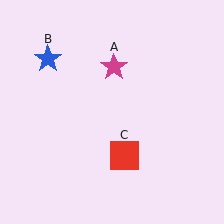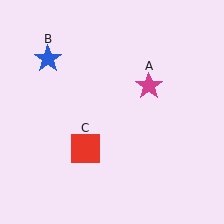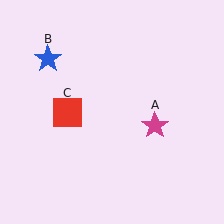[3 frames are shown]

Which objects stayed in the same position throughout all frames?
Blue star (object B) remained stationary.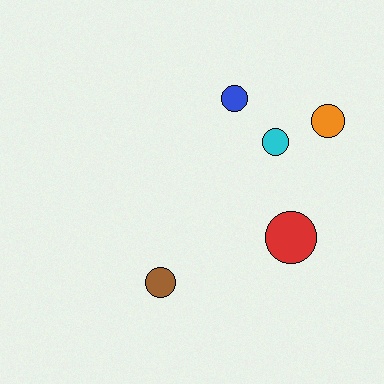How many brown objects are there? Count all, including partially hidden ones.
There is 1 brown object.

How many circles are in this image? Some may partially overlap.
There are 5 circles.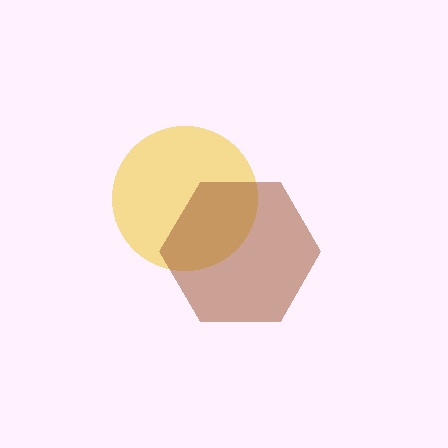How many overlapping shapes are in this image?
There are 2 overlapping shapes in the image.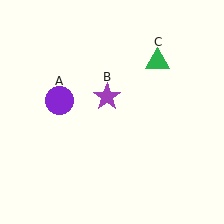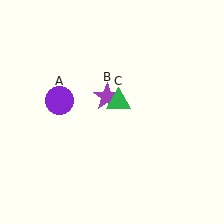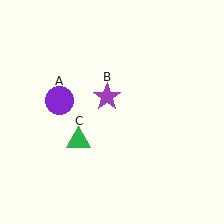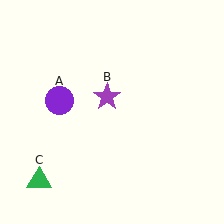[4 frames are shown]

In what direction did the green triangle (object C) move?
The green triangle (object C) moved down and to the left.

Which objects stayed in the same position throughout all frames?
Purple circle (object A) and purple star (object B) remained stationary.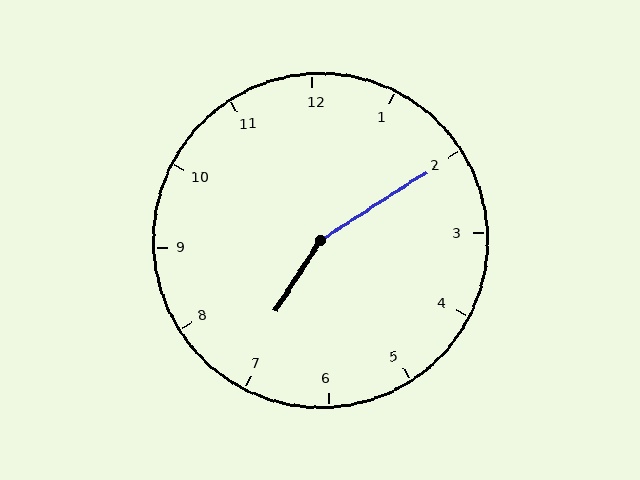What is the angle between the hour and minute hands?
Approximately 155 degrees.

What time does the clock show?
7:10.